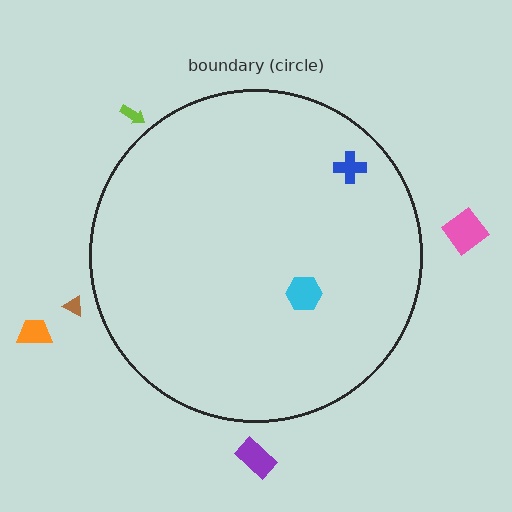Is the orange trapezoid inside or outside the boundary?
Outside.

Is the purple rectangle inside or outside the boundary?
Outside.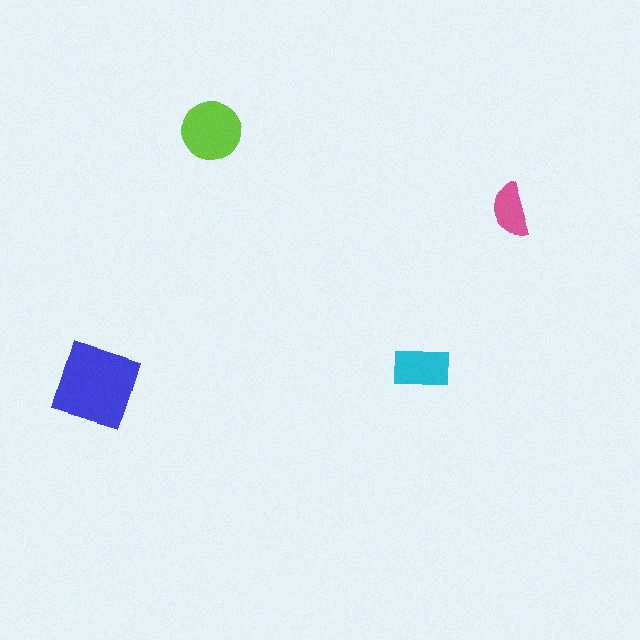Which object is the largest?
The blue diamond.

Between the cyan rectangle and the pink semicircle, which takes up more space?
The cyan rectangle.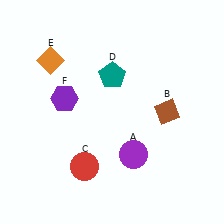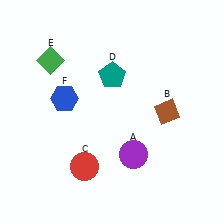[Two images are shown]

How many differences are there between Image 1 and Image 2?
There are 2 differences between the two images.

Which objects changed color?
E changed from orange to green. F changed from purple to blue.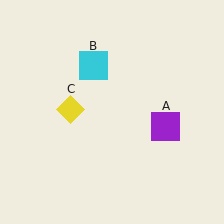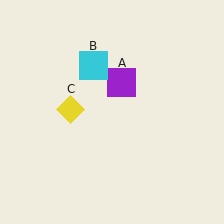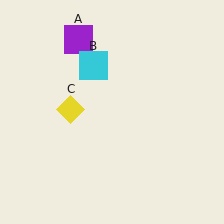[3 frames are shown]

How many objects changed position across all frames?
1 object changed position: purple square (object A).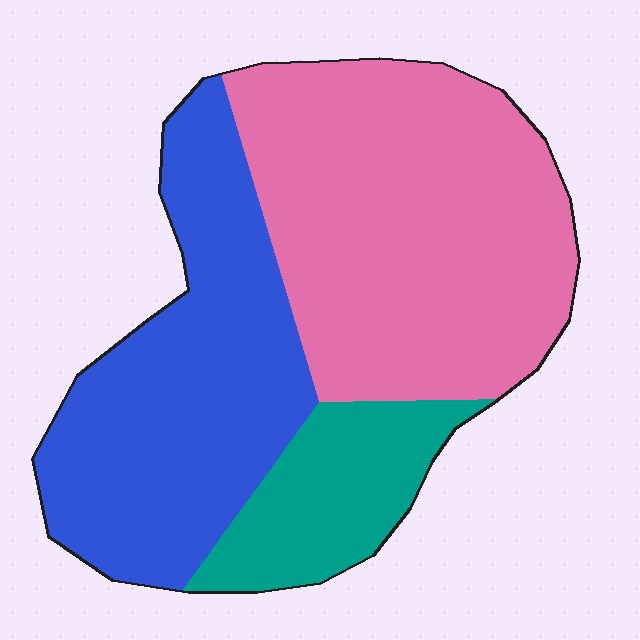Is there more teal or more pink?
Pink.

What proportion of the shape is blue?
Blue covers around 35% of the shape.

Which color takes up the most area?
Pink, at roughly 45%.